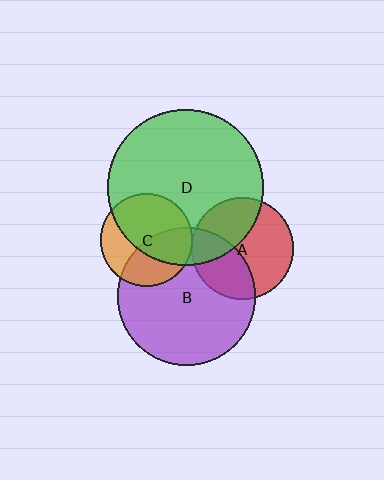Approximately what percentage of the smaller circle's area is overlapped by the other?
Approximately 35%.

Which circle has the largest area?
Circle D (green).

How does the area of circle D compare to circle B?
Approximately 1.3 times.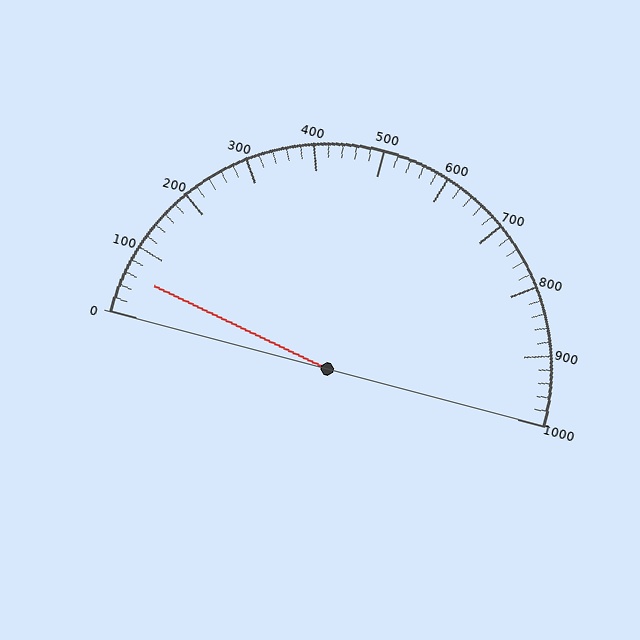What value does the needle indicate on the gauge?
The needle indicates approximately 60.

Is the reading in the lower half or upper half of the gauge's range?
The reading is in the lower half of the range (0 to 1000).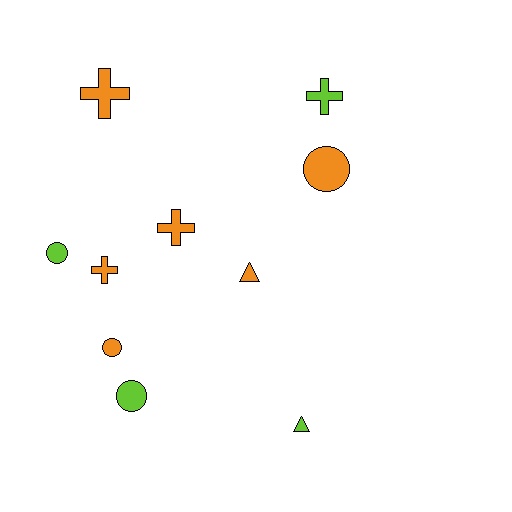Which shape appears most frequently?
Circle, with 4 objects.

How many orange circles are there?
There are 2 orange circles.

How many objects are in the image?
There are 10 objects.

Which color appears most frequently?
Orange, with 6 objects.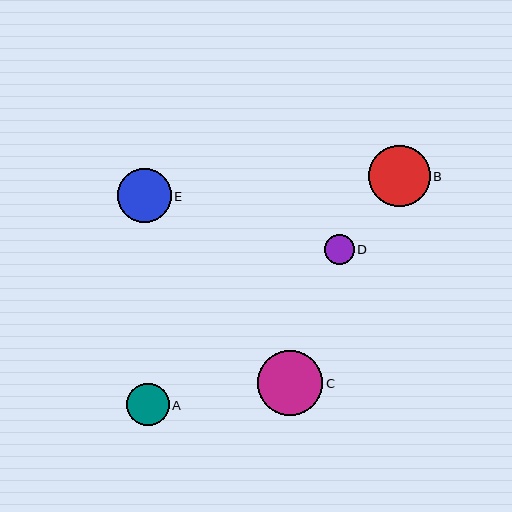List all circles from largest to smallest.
From largest to smallest: C, B, E, A, D.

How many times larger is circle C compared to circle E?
Circle C is approximately 1.2 times the size of circle E.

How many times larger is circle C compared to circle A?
Circle C is approximately 1.5 times the size of circle A.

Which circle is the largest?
Circle C is the largest with a size of approximately 65 pixels.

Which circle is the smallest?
Circle D is the smallest with a size of approximately 30 pixels.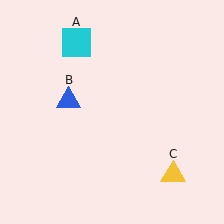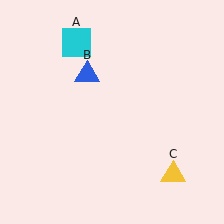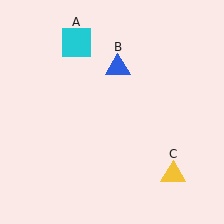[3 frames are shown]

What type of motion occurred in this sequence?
The blue triangle (object B) rotated clockwise around the center of the scene.